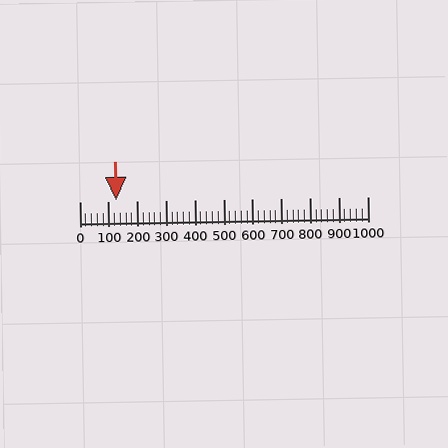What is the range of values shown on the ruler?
The ruler shows values from 0 to 1000.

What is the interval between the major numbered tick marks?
The major tick marks are spaced 100 units apart.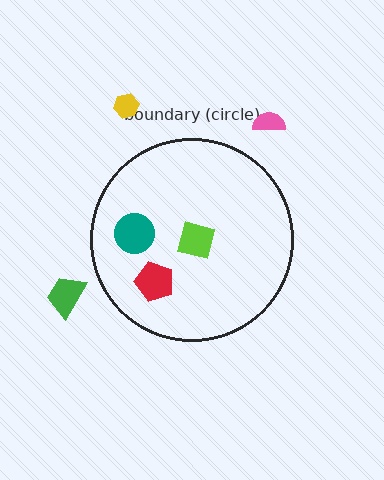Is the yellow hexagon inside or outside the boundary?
Outside.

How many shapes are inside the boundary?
3 inside, 3 outside.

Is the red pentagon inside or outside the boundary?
Inside.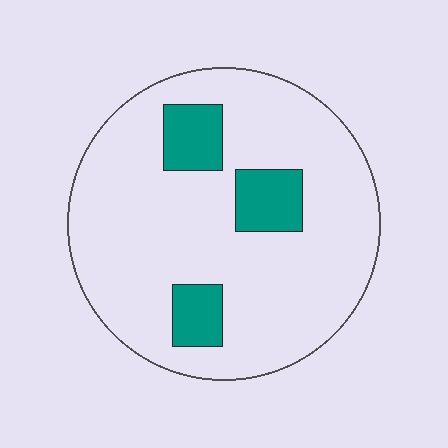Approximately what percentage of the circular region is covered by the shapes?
Approximately 15%.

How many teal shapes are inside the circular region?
3.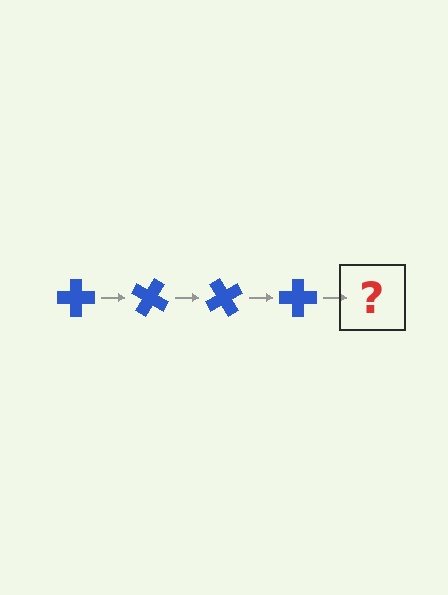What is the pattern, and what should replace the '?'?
The pattern is that the cross rotates 30 degrees each step. The '?' should be a blue cross rotated 120 degrees.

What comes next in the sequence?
The next element should be a blue cross rotated 120 degrees.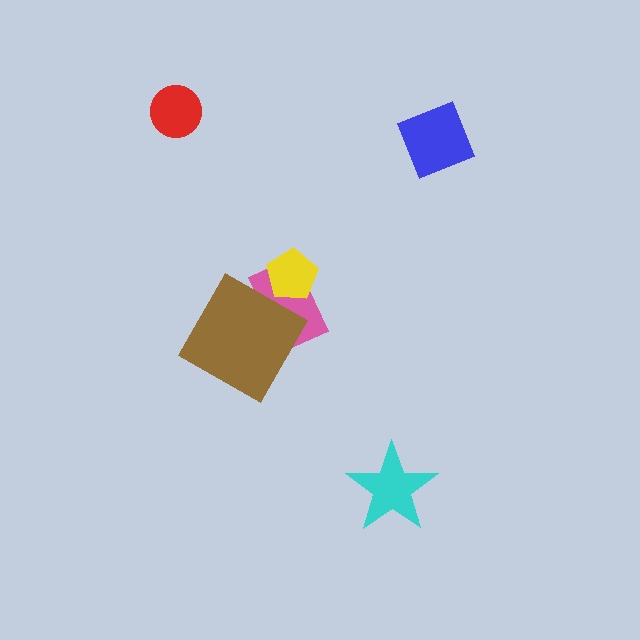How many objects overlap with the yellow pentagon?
1 object overlaps with the yellow pentagon.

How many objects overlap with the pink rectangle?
2 objects overlap with the pink rectangle.